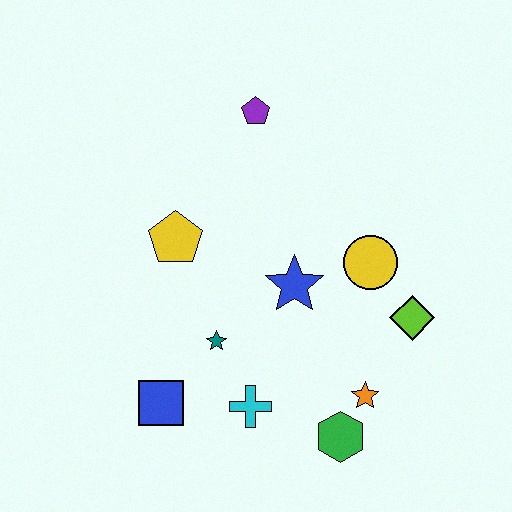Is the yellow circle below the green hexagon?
No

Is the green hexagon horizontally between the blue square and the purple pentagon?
No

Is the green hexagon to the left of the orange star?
Yes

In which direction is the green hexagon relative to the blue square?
The green hexagon is to the right of the blue square.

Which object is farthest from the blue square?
The purple pentagon is farthest from the blue square.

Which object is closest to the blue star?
The yellow circle is closest to the blue star.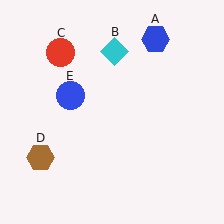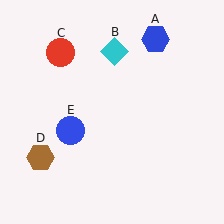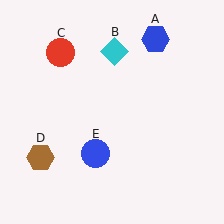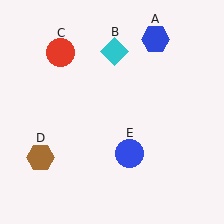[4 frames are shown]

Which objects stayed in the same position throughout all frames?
Blue hexagon (object A) and cyan diamond (object B) and red circle (object C) and brown hexagon (object D) remained stationary.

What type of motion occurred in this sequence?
The blue circle (object E) rotated counterclockwise around the center of the scene.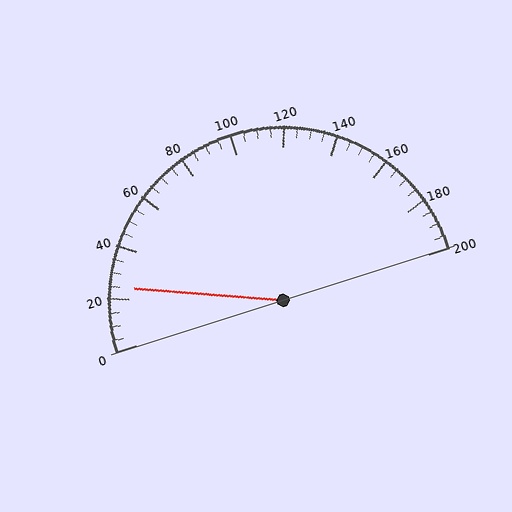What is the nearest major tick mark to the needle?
The nearest major tick mark is 20.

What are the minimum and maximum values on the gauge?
The gauge ranges from 0 to 200.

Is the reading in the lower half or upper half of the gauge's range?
The reading is in the lower half of the range (0 to 200).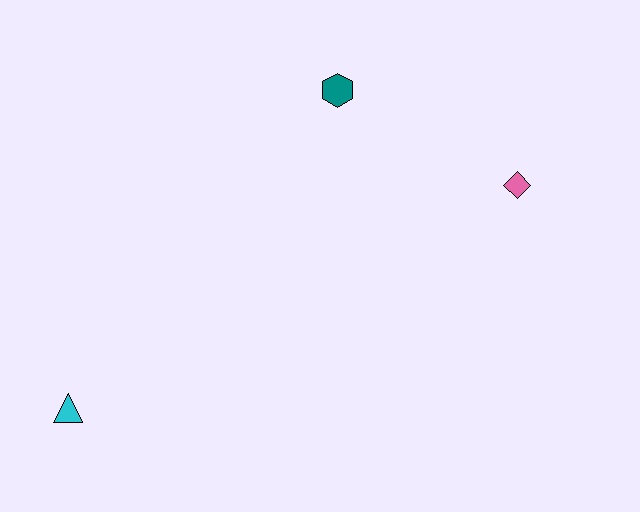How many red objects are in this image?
There are no red objects.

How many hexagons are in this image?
There is 1 hexagon.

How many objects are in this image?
There are 3 objects.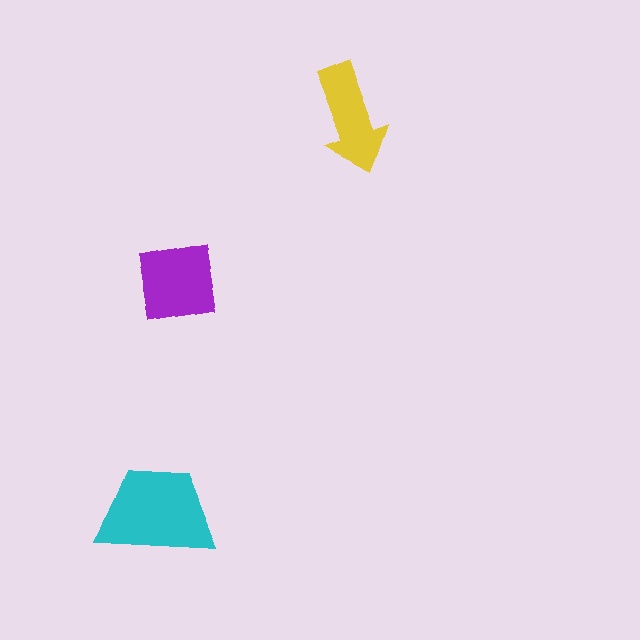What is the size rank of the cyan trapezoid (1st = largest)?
1st.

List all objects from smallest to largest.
The yellow arrow, the purple square, the cyan trapezoid.